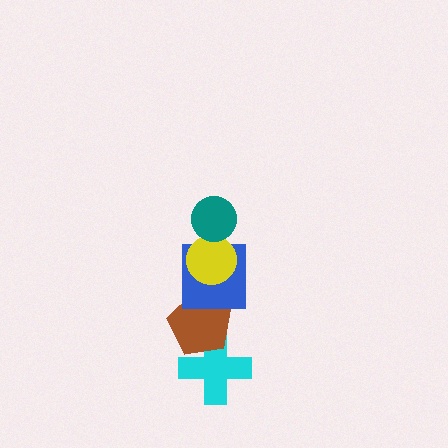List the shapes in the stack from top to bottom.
From top to bottom: the teal circle, the yellow circle, the blue square, the brown pentagon, the cyan cross.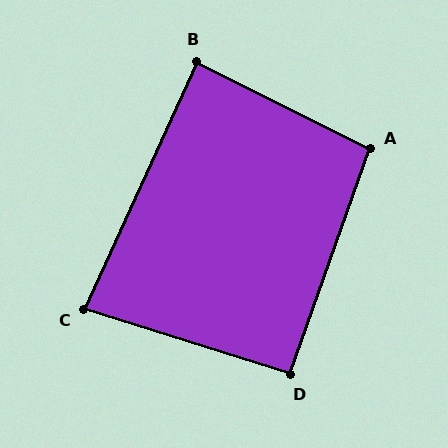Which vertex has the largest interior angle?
A, at approximately 97 degrees.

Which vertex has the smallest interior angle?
C, at approximately 83 degrees.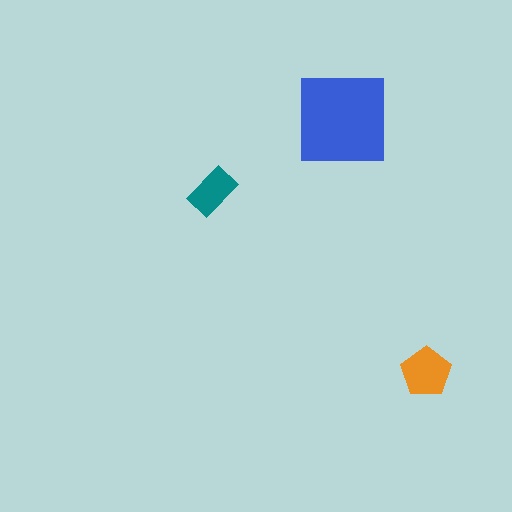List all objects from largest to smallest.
The blue square, the orange pentagon, the teal rectangle.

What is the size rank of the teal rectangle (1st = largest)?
3rd.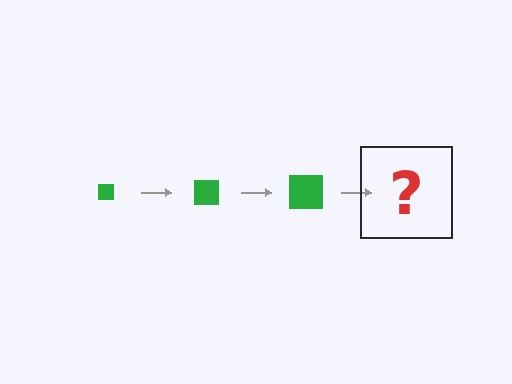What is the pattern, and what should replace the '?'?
The pattern is that the square gets progressively larger each step. The '?' should be a green square, larger than the previous one.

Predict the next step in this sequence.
The next step is a green square, larger than the previous one.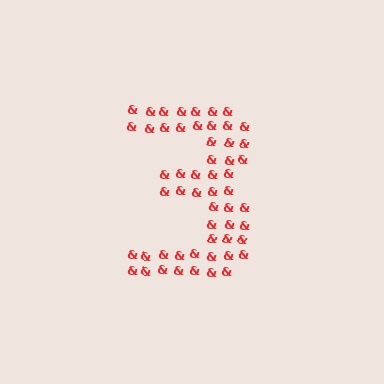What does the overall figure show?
The overall figure shows the digit 3.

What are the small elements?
The small elements are ampersands.